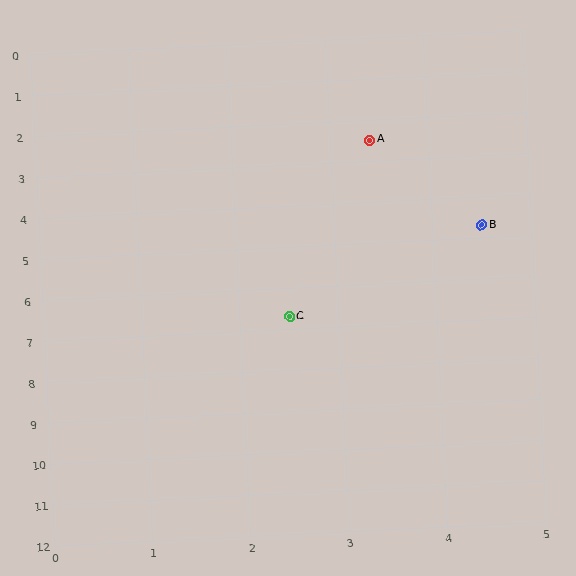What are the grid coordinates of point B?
Point B is at approximately (4.5, 4.7).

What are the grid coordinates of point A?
Point A is at approximately (3.4, 2.5).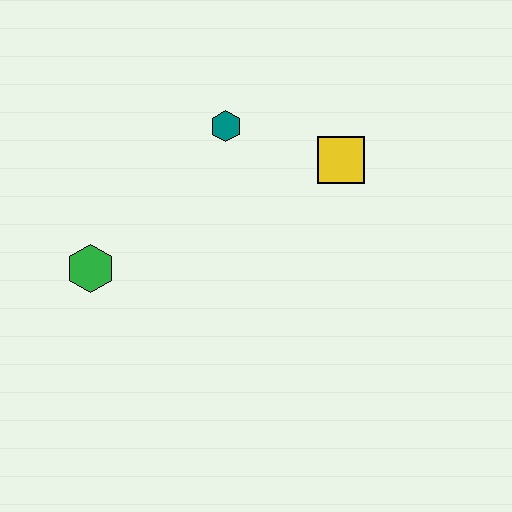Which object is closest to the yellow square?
The teal hexagon is closest to the yellow square.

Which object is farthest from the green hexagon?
The yellow square is farthest from the green hexagon.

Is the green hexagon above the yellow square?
No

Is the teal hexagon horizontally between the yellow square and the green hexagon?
Yes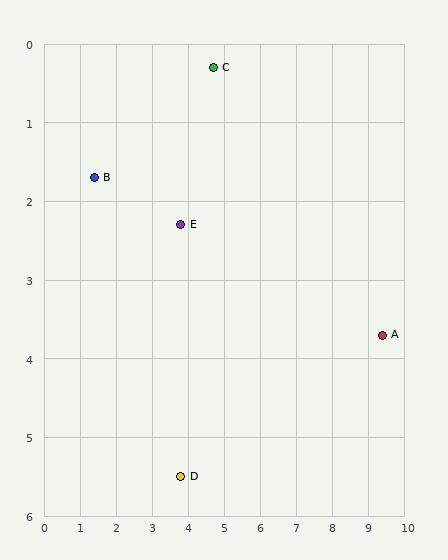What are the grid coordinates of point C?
Point C is at approximately (4.7, 0.3).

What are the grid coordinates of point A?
Point A is at approximately (9.4, 3.7).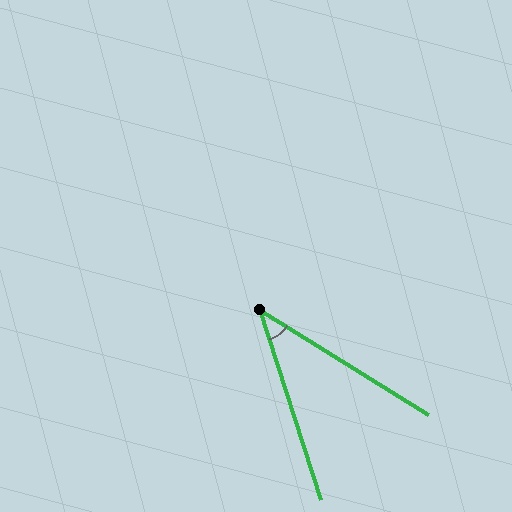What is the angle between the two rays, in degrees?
Approximately 40 degrees.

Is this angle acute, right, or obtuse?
It is acute.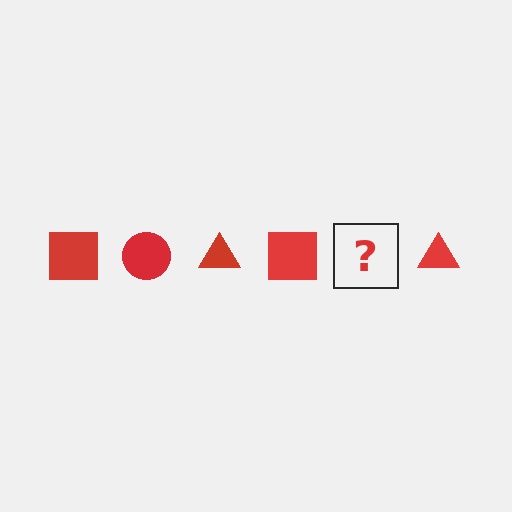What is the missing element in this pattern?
The missing element is a red circle.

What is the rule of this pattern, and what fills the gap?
The rule is that the pattern cycles through square, circle, triangle shapes in red. The gap should be filled with a red circle.